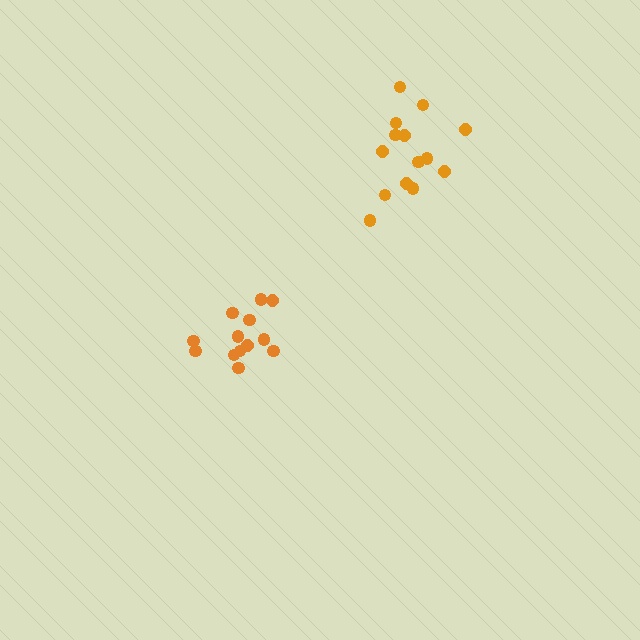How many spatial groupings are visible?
There are 2 spatial groupings.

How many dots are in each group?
Group 1: 13 dots, Group 2: 14 dots (27 total).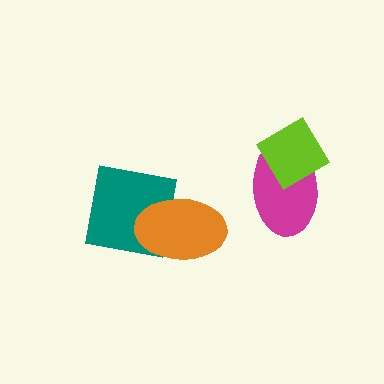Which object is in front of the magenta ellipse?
The lime diamond is in front of the magenta ellipse.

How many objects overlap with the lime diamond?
1 object overlaps with the lime diamond.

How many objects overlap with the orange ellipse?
1 object overlaps with the orange ellipse.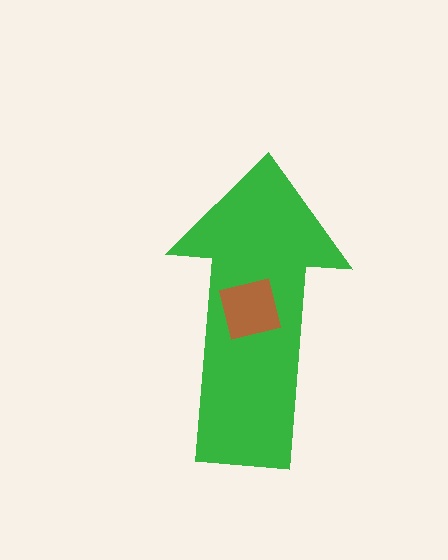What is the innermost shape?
The brown square.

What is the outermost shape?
The green arrow.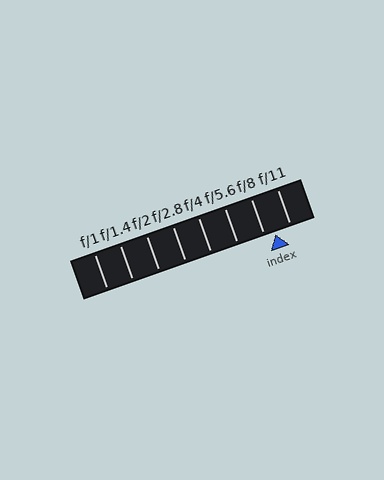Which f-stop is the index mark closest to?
The index mark is closest to f/8.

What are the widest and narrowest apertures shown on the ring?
The widest aperture shown is f/1 and the narrowest is f/11.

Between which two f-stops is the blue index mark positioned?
The index mark is between f/8 and f/11.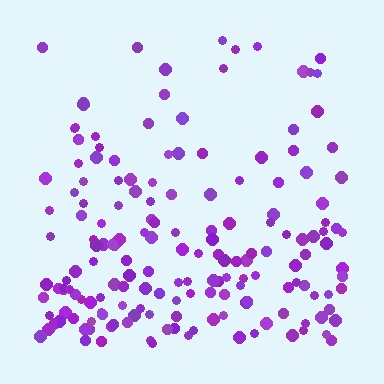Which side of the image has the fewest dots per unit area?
The top.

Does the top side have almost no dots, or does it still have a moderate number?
Still a moderate number, just noticeably fewer than the bottom.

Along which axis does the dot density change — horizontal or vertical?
Vertical.